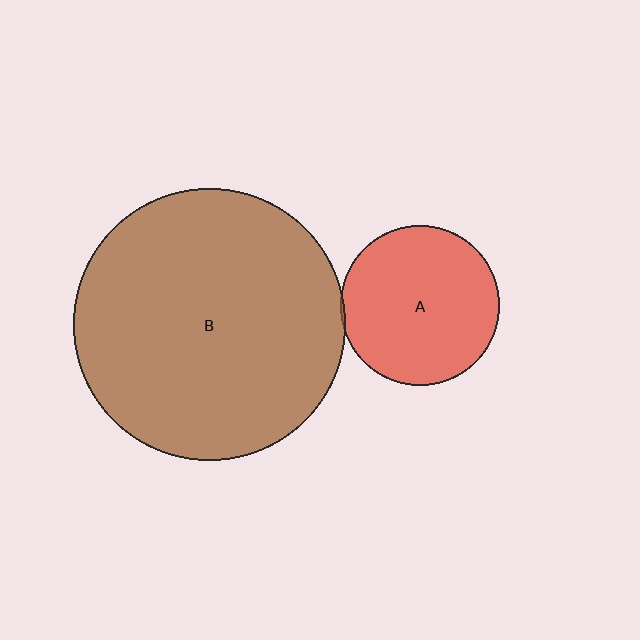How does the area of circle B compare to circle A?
Approximately 2.9 times.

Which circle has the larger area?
Circle B (brown).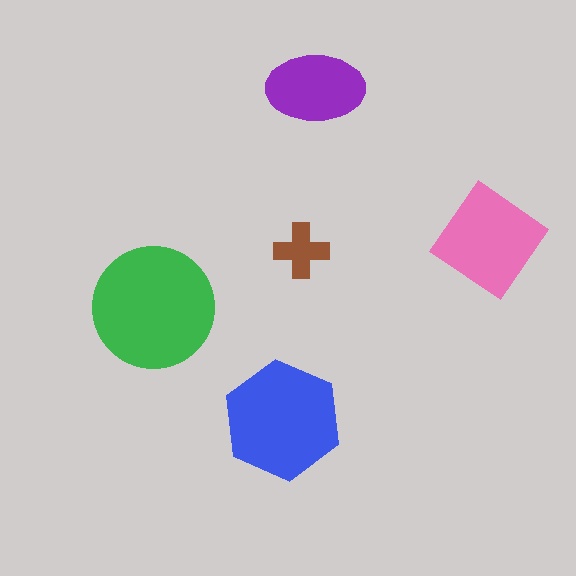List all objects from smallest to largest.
The brown cross, the purple ellipse, the pink diamond, the blue hexagon, the green circle.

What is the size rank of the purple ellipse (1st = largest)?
4th.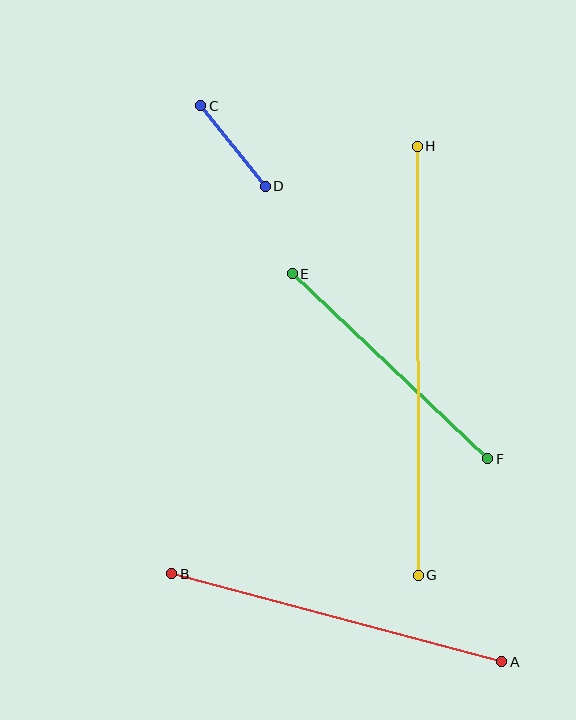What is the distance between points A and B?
The distance is approximately 342 pixels.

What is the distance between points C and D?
The distance is approximately 103 pixels.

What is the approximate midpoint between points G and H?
The midpoint is at approximately (418, 361) pixels.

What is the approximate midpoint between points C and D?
The midpoint is at approximately (233, 146) pixels.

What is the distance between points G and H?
The distance is approximately 429 pixels.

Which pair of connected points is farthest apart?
Points G and H are farthest apart.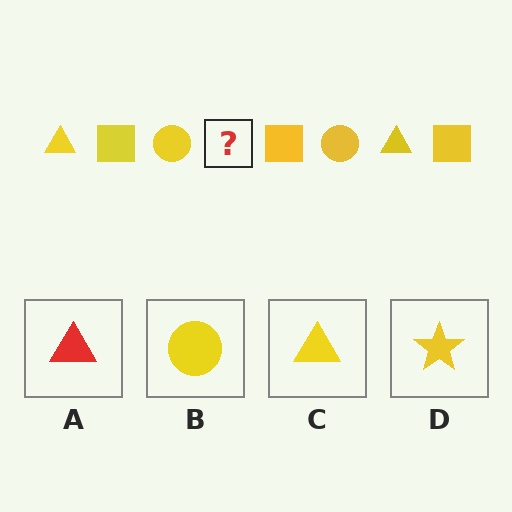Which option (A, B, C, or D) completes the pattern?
C.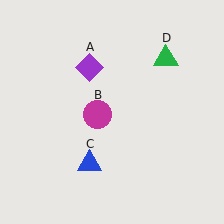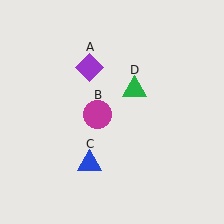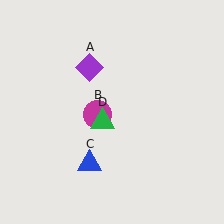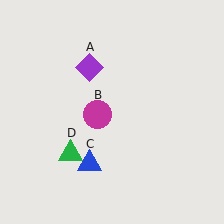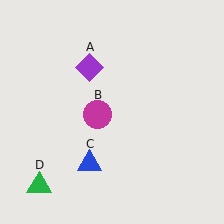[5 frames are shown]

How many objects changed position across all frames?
1 object changed position: green triangle (object D).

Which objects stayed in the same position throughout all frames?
Purple diamond (object A) and magenta circle (object B) and blue triangle (object C) remained stationary.